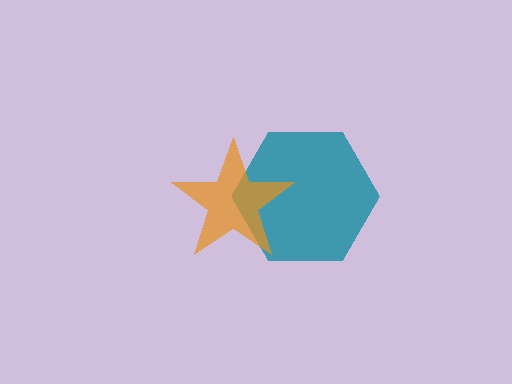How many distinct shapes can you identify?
There are 2 distinct shapes: a teal hexagon, an orange star.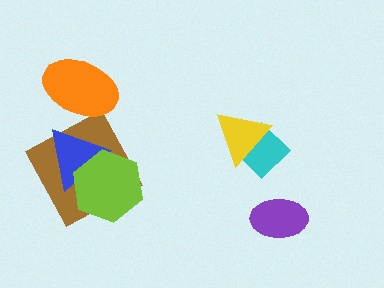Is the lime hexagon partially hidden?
No, no other shape covers it.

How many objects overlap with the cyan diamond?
1 object overlaps with the cyan diamond.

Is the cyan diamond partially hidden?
Yes, it is partially covered by another shape.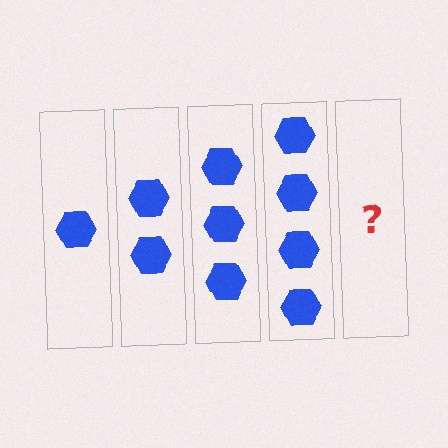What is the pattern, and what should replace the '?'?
The pattern is that each step adds one more hexagon. The '?' should be 5 hexagons.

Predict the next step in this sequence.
The next step is 5 hexagons.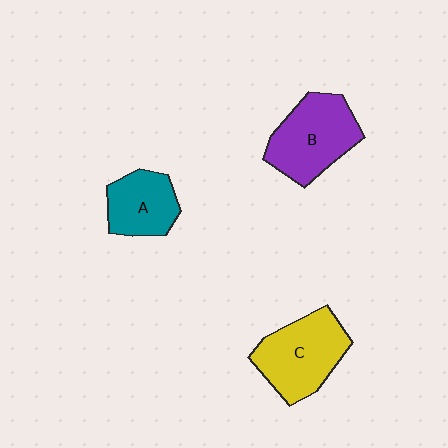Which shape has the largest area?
Shape C (yellow).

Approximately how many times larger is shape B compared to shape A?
Approximately 1.5 times.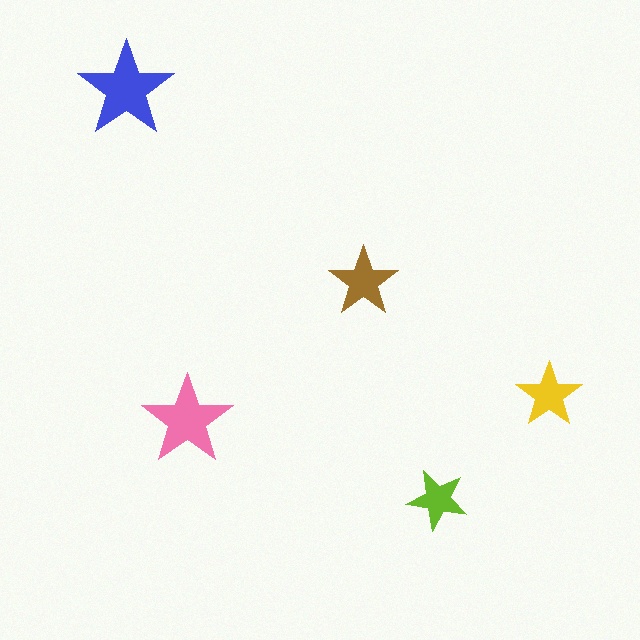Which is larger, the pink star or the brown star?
The pink one.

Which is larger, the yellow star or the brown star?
The brown one.